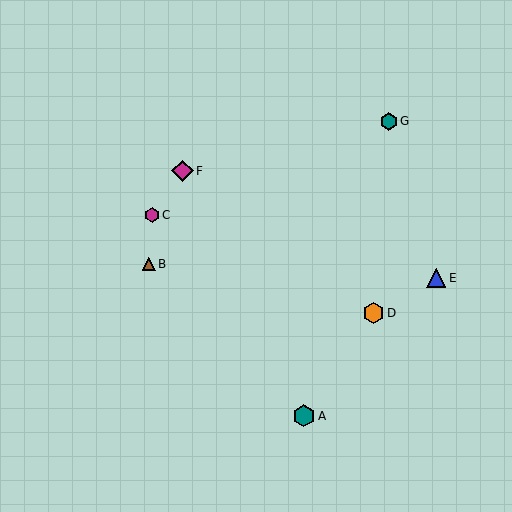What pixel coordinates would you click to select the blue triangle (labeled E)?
Click at (436, 278) to select the blue triangle E.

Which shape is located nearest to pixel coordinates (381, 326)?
The orange hexagon (labeled D) at (374, 313) is nearest to that location.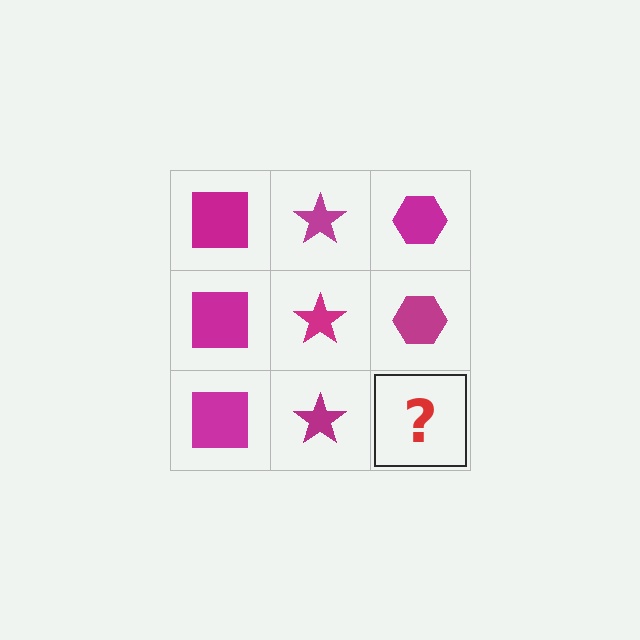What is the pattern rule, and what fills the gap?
The rule is that each column has a consistent shape. The gap should be filled with a magenta hexagon.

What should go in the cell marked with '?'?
The missing cell should contain a magenta hexagon.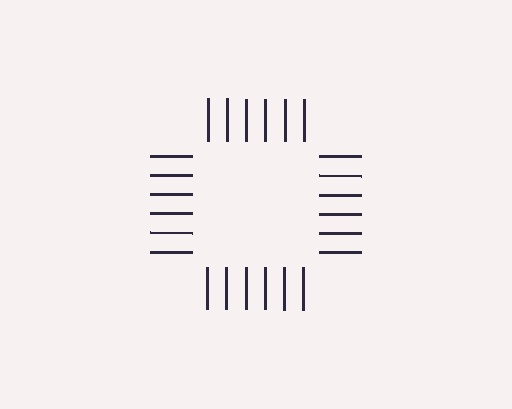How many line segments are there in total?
24 — 6 along each of the 4 edges.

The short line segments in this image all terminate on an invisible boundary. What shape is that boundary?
An illusory square — the line segments terminate on its edges but no continuous stroke is drawn.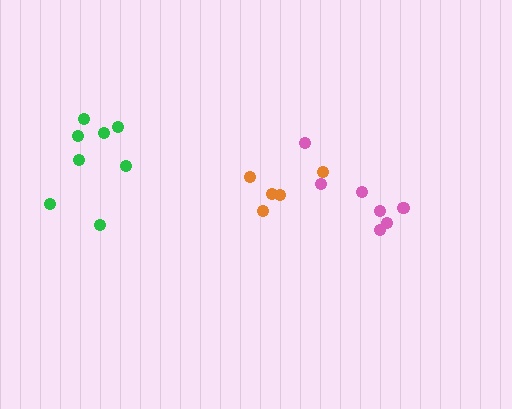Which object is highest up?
The green cluster is topmost.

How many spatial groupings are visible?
There are 3 spatial groupings.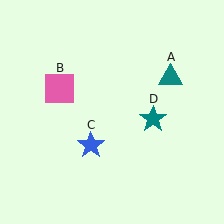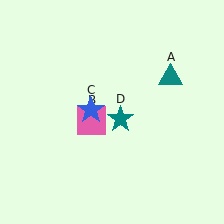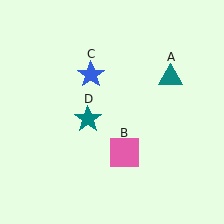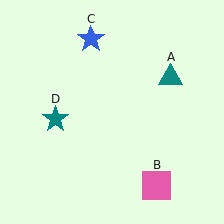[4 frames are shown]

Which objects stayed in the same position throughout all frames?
Teal triangle (object A) remained stationary.